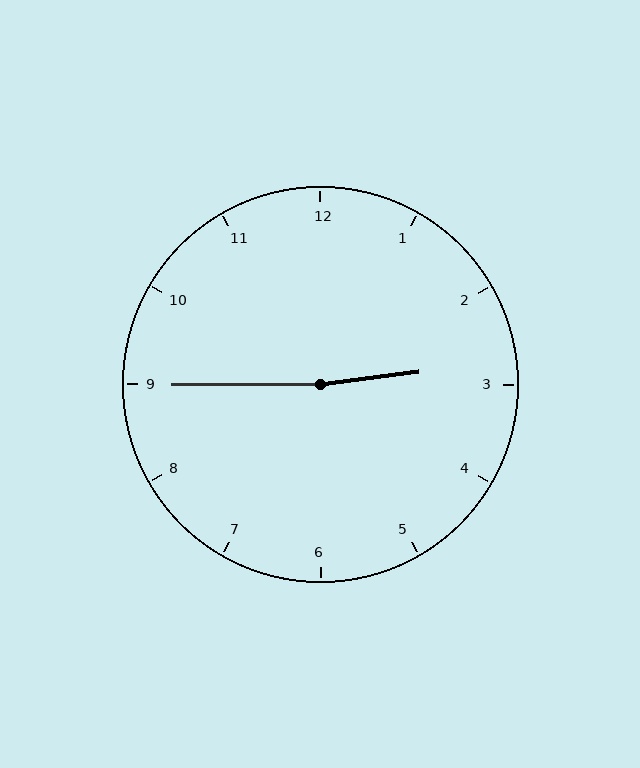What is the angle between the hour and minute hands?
Approximately 172 degrees.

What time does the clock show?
2:45.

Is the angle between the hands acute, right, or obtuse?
It is obtuse.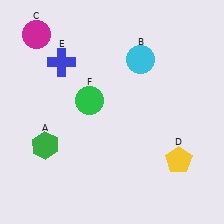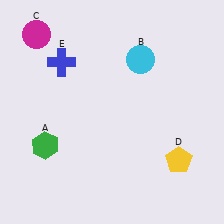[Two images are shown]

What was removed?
The green circle (F) was removed in Image 2.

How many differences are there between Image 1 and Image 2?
There is 1 difference between the two images.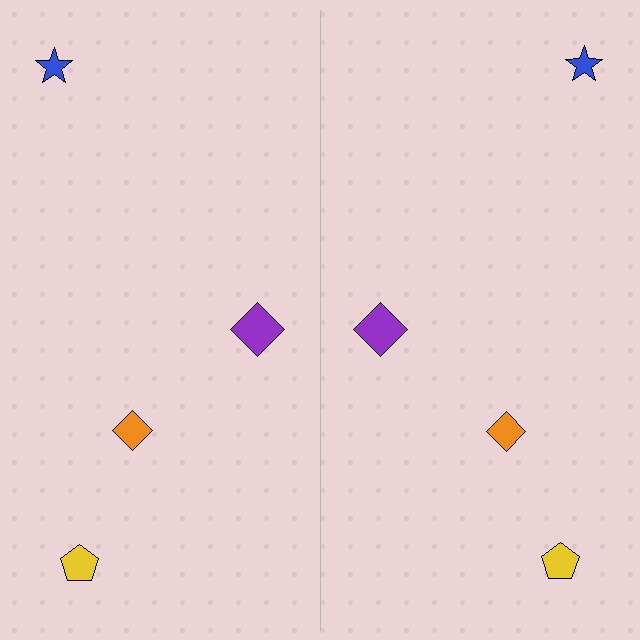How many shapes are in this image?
There are 8 shapes in this image.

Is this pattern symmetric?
Yes, this pattern has bilateral (reflection) symmetry.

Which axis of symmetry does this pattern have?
The pattern has a vertical axis of symmetry running through the center of the image.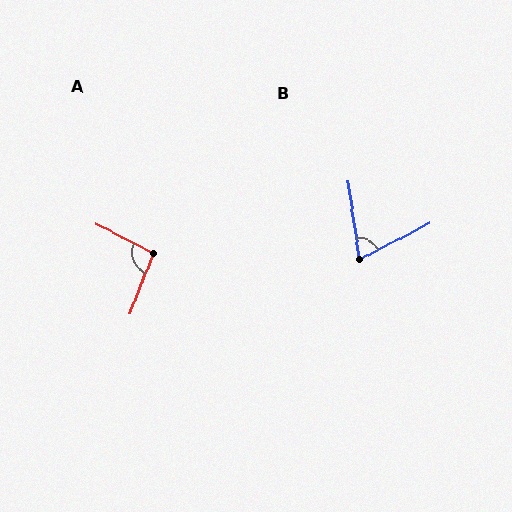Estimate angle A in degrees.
Approximately 96 degrees.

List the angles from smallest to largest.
B (70°), A (96°).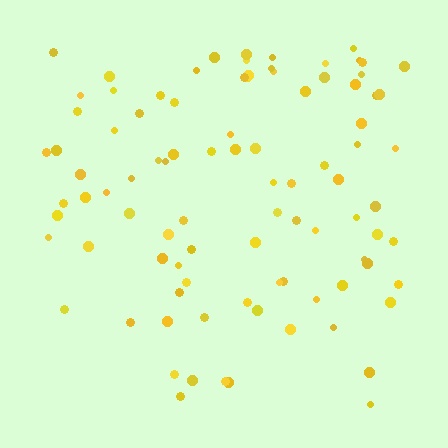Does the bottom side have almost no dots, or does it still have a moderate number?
Still a moderate number, just noticeably fewer than the top.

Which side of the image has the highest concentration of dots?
The top.